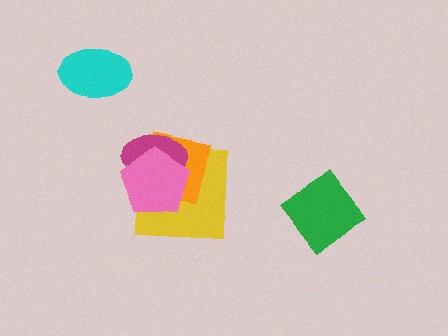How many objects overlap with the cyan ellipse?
0 objects overlap with the cyan ellipse.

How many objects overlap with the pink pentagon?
3 objects overlap with the pink pentagon.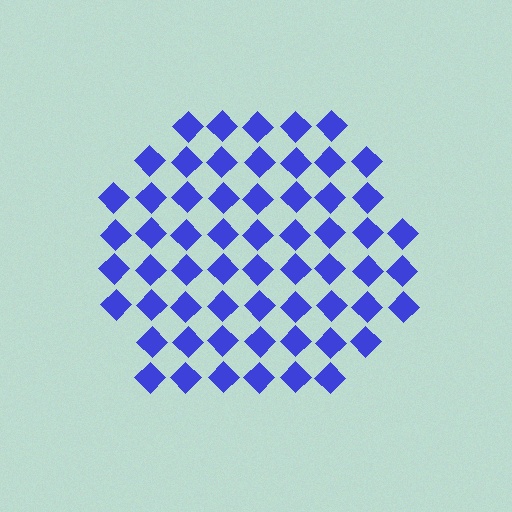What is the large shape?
The large shape is a hexagon.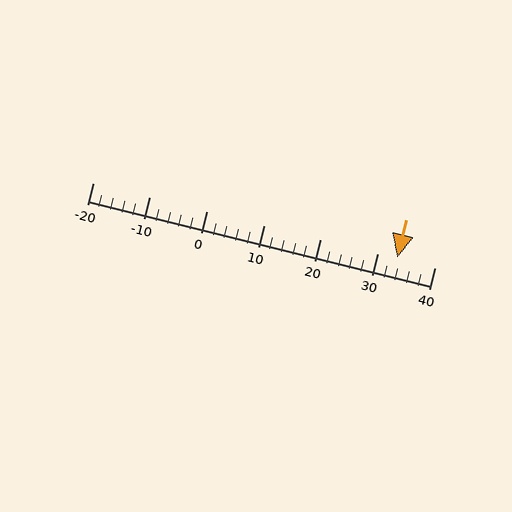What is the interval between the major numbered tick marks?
The major tick marks are spaced 10 units apart.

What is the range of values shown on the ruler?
The ruler shows values from -20 to 40.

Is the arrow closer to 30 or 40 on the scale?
The arrow is closer to 30.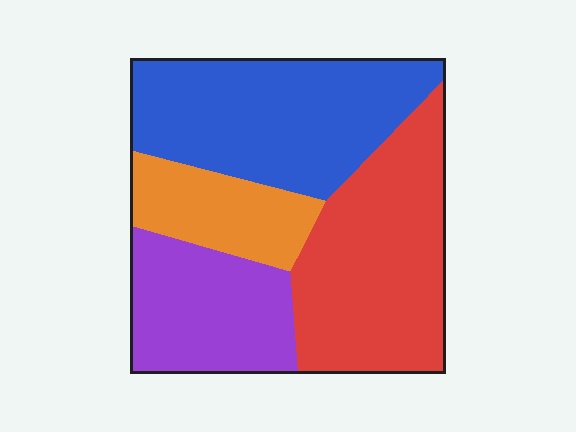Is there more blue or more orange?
Blue.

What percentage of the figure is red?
Red covers around 35% of the figure.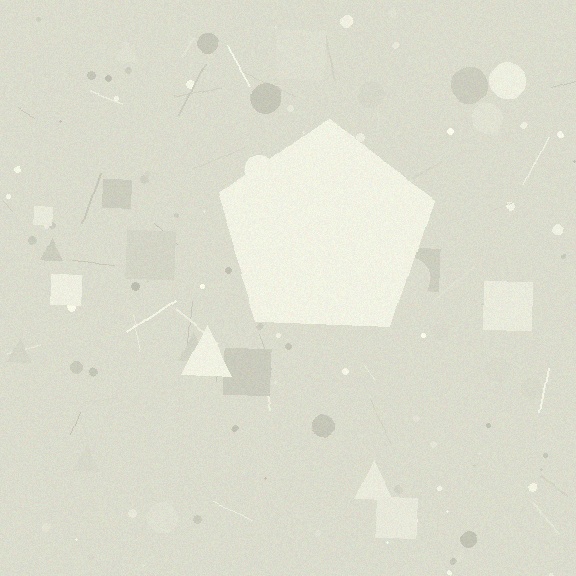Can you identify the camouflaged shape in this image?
The camouflaged shape is a pentagon.